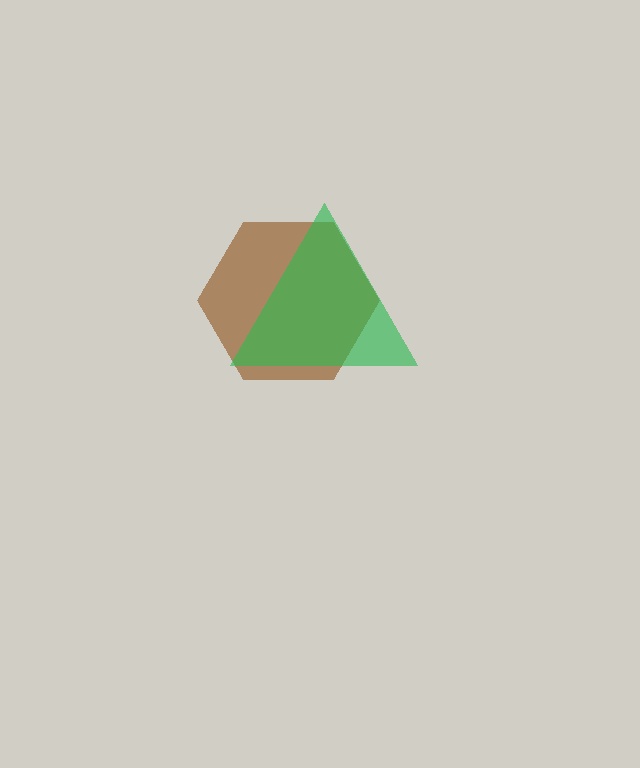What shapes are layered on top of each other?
The layered shapes are: a brown hexagon, a green triangle.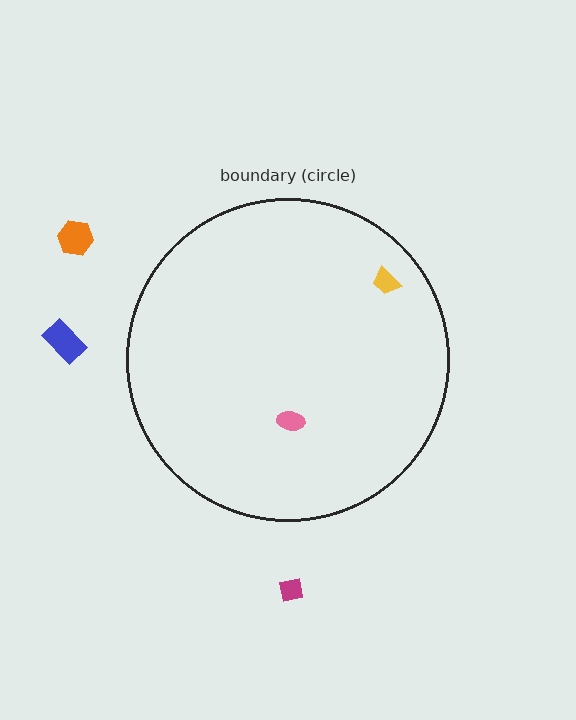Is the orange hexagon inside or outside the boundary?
Outside.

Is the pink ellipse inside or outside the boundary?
Inside.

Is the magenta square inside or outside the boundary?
Outside.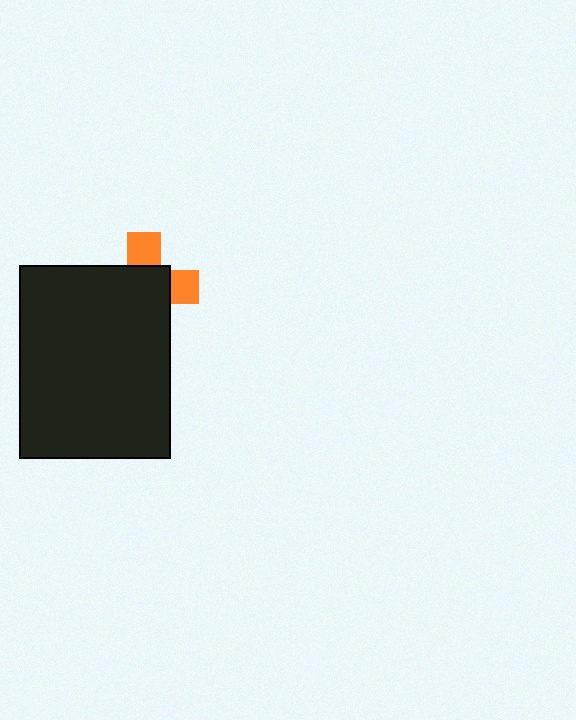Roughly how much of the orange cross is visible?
A small part of it is visible (roughly 33%).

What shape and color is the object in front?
The object in front is a black rectangle.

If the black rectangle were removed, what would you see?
You would see the complete orange cross.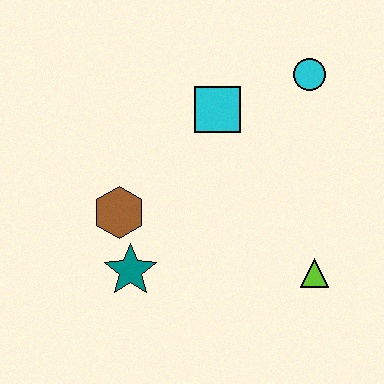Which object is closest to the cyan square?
The cyan circle is closest to the cyan square.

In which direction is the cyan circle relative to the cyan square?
The cyan circle is to the right of the cyan square.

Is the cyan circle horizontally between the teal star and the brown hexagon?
No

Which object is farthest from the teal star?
The cyan circle is farthest from the teal star.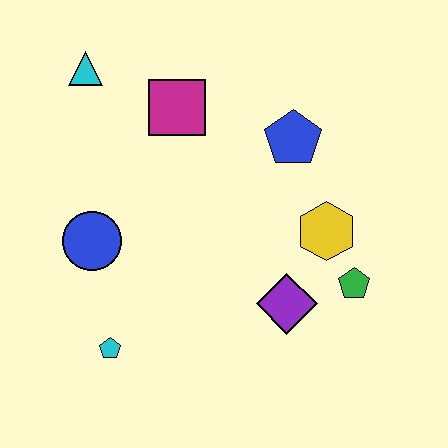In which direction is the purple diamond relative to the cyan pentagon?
The purple diamond is to the right of the cyan pentagon.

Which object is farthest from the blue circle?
The green pentagon is farthest from the blue circle.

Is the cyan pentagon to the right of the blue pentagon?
No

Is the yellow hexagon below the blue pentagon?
Yes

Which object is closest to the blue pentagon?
The yellow hexagon is closest to the blue pentagon.